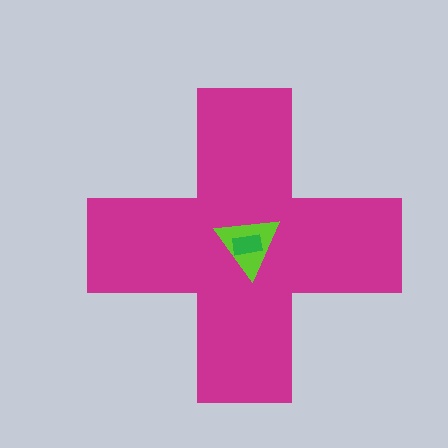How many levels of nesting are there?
3.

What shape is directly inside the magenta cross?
The lime triangle.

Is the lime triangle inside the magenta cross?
Yes.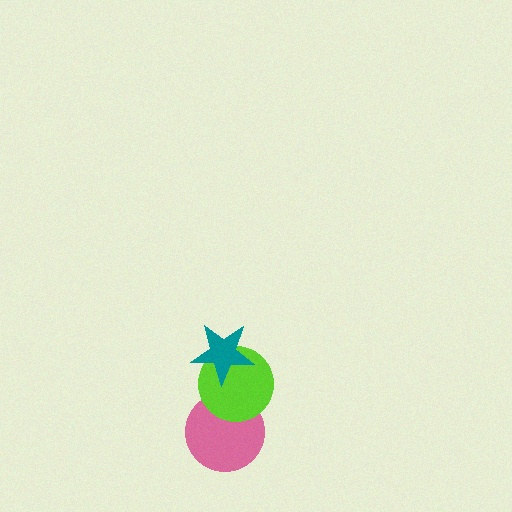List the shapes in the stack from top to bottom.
From top to bottom: the teal star, the lime circle, the pink circle.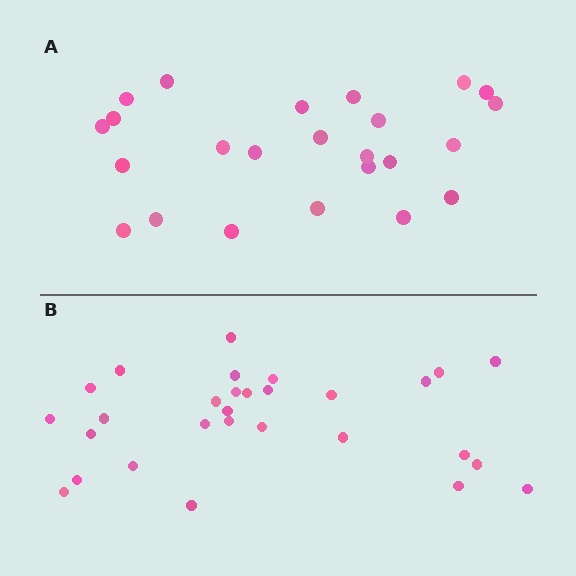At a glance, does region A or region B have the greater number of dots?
Region B (the bottom region) has more dots.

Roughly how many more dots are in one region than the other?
Region B has about 5 more dots than region A.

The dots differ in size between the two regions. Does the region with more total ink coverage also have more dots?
No. Region A has more total ink coverage because its dots are larger, but region B actually contains more individual dots. Total area can be misleading — the number of items is what matters here.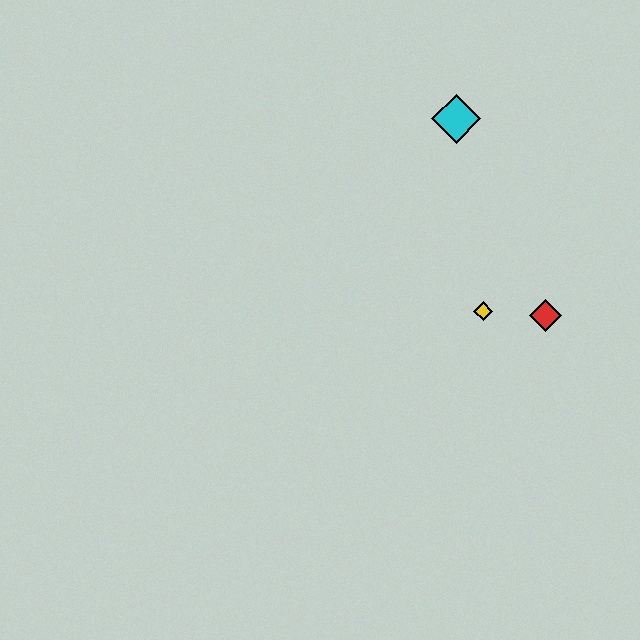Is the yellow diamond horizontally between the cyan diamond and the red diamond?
Yes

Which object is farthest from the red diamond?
The cyan diamond is farthest from the red diamond.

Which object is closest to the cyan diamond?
The yellow diamond is closest to the cyan diamond.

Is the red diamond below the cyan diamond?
Yes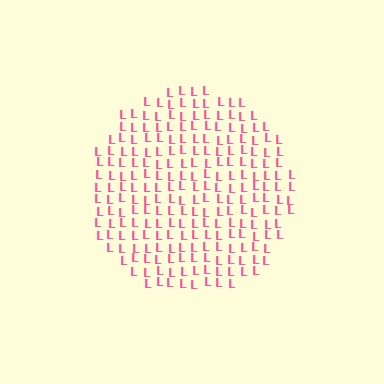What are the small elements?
The small elements are letter L's.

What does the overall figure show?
The overall figure shows a circle.